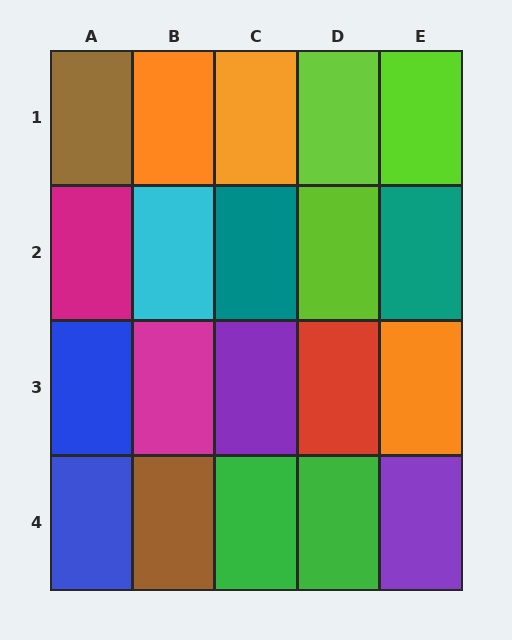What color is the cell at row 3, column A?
Blue.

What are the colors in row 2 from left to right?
Magenta, cyan, teal, lime, teal.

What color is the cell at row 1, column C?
Orange.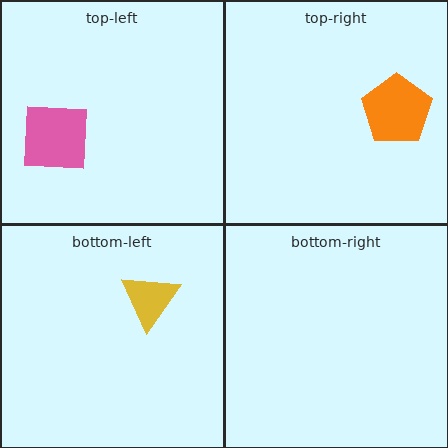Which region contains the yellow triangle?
The bottom-left region.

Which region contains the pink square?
The top-left region.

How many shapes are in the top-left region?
1.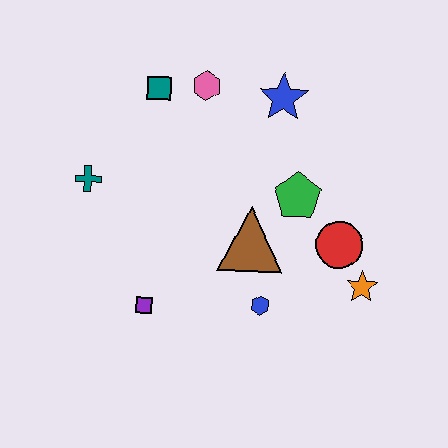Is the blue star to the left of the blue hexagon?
No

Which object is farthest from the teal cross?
The orange star is farthest from the teal cross.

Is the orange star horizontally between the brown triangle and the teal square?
No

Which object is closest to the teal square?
The pink hexagon is closest to the teal square.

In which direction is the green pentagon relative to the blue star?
The green pentagon is below the blue star.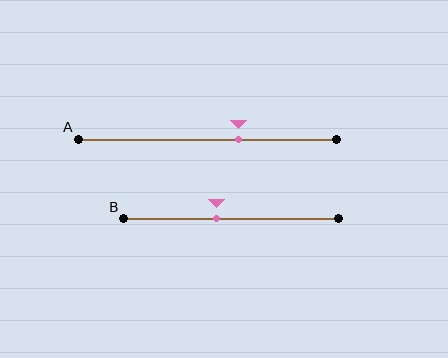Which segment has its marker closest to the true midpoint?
Segment B has its marker closest to the true midpoint.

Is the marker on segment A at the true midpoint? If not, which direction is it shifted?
No, the marker on segment A is shifted to the right by about 12% of the segment length.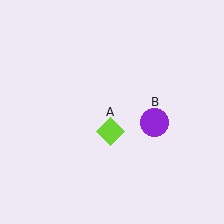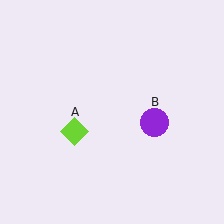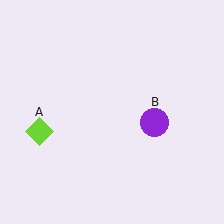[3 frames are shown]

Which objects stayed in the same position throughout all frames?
Purple circle (object B) remained stationary.